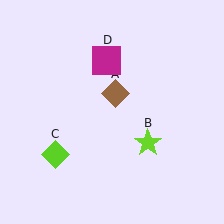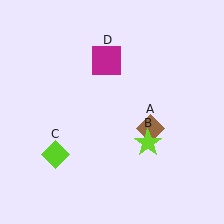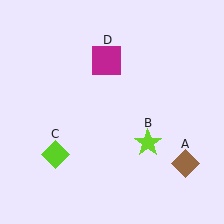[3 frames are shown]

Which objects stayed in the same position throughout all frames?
Lime star (object B) and lime diamond (object C) and magenta square (object D) remained stationary.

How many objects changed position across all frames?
1 object changed position: brown diamond (object A).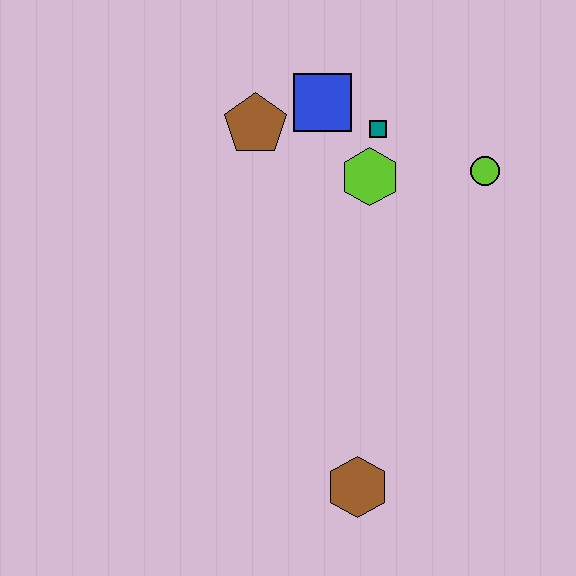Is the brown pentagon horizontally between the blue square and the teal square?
No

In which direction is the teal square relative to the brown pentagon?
The teal square is to the right of the brown pentagon.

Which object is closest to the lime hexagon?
The teal square is closest to the lime hexagon.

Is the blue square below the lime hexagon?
No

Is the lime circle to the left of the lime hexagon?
No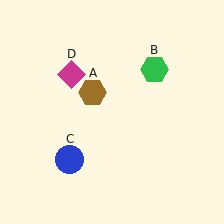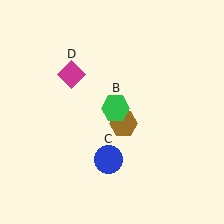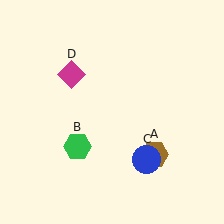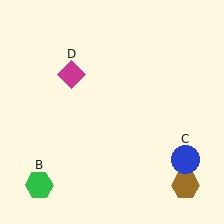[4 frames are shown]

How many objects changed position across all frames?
3 objects changed position: brown hexagon (object A), green hexagon (object B), blue circle (object C).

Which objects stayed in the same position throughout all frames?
Magenta diamond (object D) remained stationary.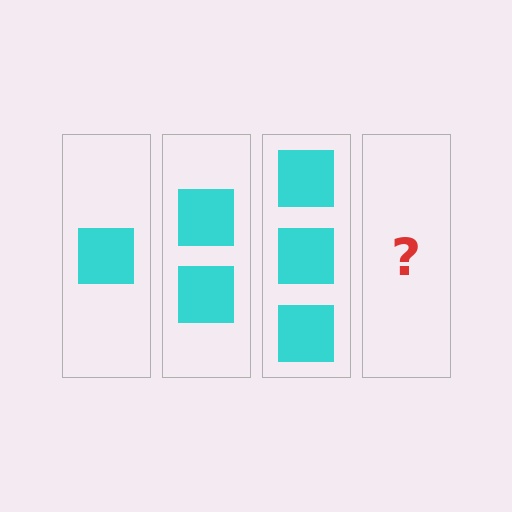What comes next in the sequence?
The next element should be 4 squares.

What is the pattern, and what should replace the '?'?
The pattern is that each step adds one more square. The '?' should be 4 squares.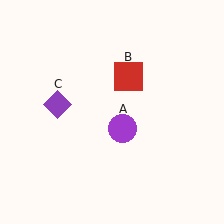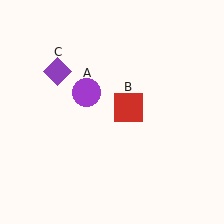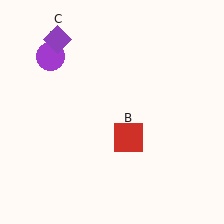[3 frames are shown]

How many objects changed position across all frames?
3 objects changed position: purple circle (object A), red square (object B), purple diamond (object C).